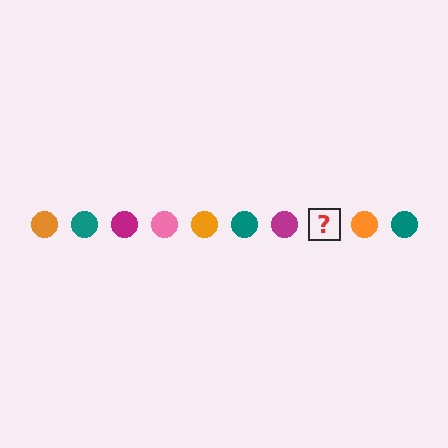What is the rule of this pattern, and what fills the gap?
The rule is that the pattern cycles through orange, teal, magenta, pink circles. The gap should be filled with a pink circle.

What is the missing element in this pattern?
The missing element is a pink circle.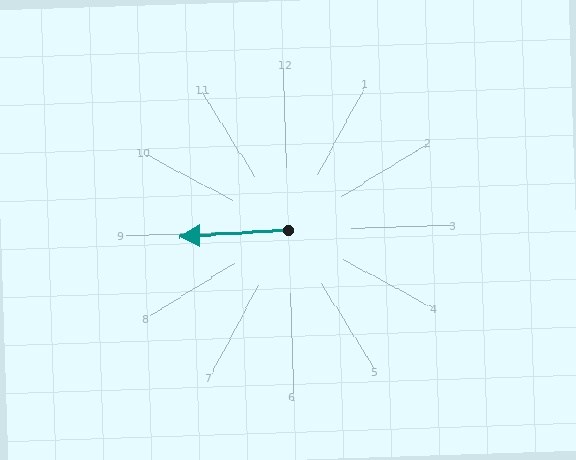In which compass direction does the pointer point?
West.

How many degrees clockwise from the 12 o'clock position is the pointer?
Approximately 268 degrees.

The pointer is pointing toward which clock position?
Roughly 9 o'clock.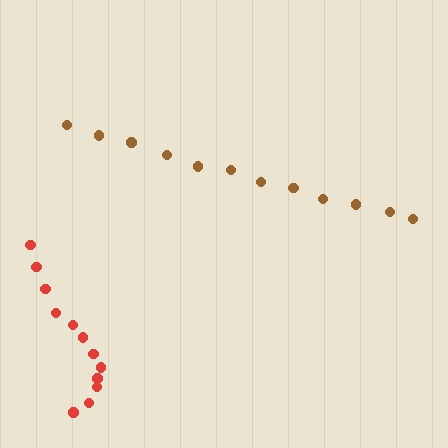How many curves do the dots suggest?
There are 2 distinct paths.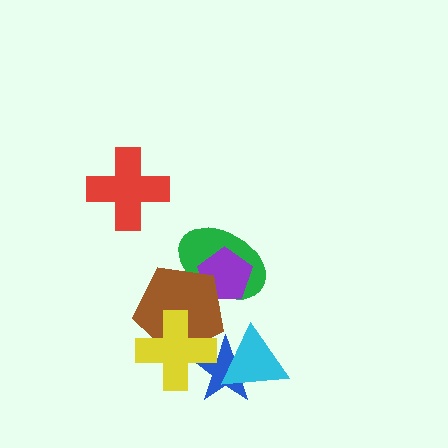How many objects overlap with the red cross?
0 objects overlap with the red cross.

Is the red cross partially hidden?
No, no other shape covers it.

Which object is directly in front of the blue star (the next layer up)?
The cyan triangle is directly in front of the blue star.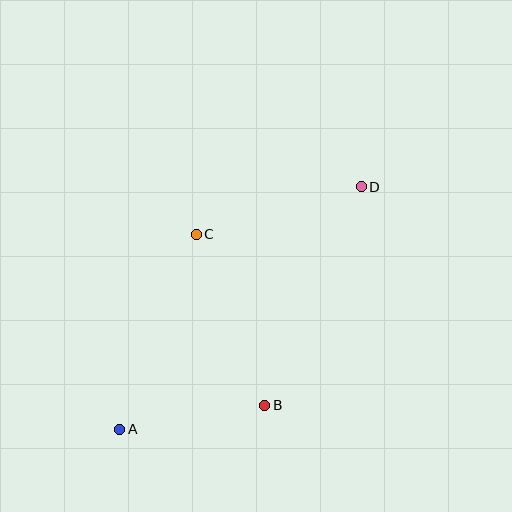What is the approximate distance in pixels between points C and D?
The distance between C and D is approximately 172 pixels.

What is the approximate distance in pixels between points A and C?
The distance between A and C is approximately 210 pixels.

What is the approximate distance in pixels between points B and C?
The distance between B and C is approximately 184 pixels.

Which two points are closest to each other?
Points A and B are closest to each other.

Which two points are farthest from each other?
Points A and D are farthest from each other.